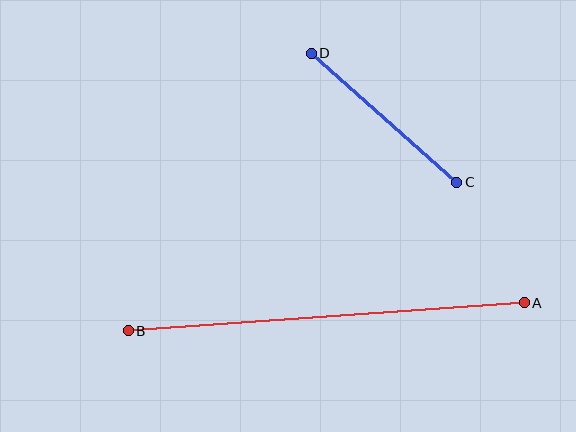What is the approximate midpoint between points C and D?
The midpoint is at approximately (384, 118) pixels.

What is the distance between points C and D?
The distance is approximately 194 pixels.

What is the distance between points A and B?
The distance is approximately 397 pixels.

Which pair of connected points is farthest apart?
Points A and B are farthest apart.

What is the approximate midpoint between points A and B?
The midpoint is at approximately (326, 317) pixels.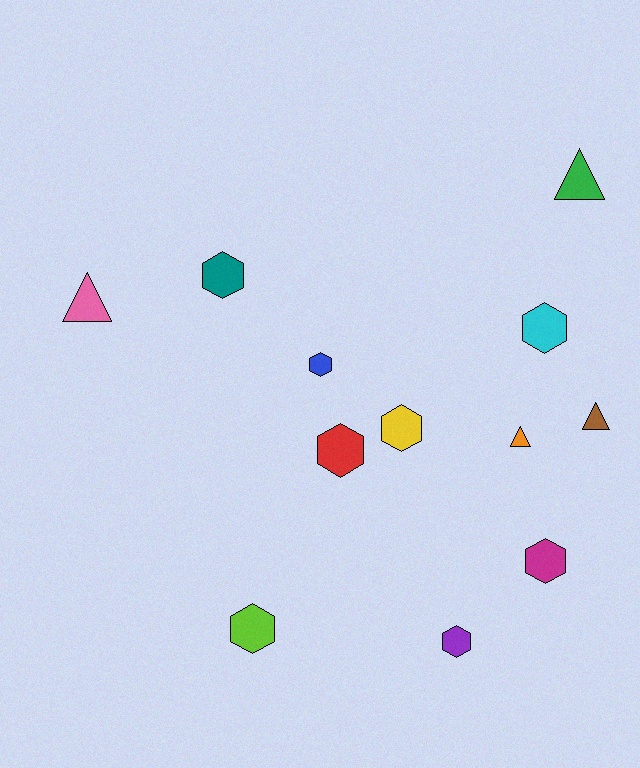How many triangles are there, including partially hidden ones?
There are 4 triangles.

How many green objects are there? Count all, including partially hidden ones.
There is 1 green object.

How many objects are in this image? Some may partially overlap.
There are 12 objects.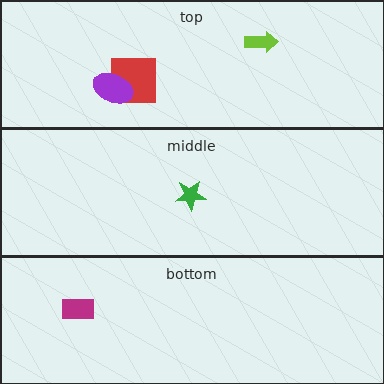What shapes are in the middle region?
The green star.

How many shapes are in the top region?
3.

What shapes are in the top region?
The red square, the lime arrow, the purple ellipse.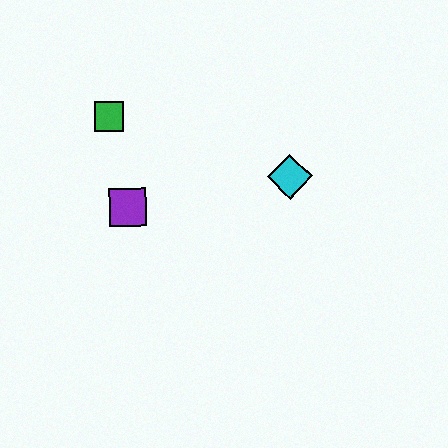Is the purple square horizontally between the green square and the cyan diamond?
Yes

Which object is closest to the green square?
The purple square is closest to the green square.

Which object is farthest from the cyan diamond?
The green square is farthest from the cyan diamond.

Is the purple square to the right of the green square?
Yes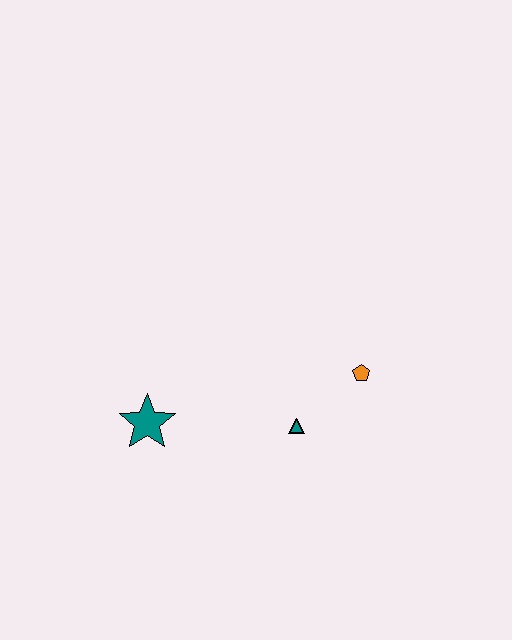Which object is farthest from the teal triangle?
The teal star is farthest from the teal triangle.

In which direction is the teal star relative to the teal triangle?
The teal star is to the left of the teal triangle.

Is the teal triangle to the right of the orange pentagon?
No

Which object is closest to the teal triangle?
The orange pentagon is closest to the teal triangle.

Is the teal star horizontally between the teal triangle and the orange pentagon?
No